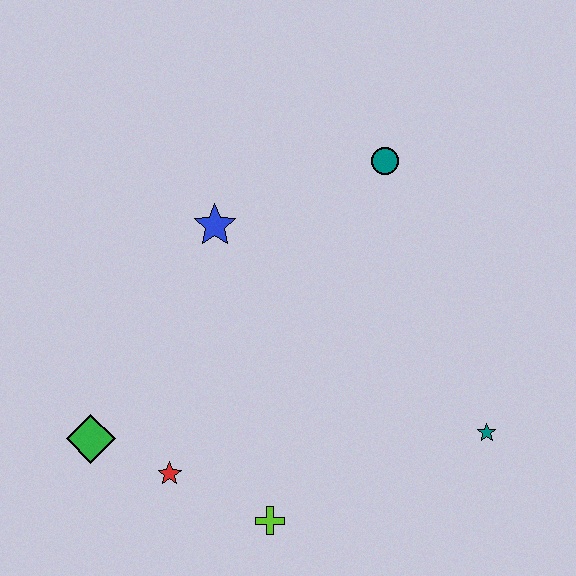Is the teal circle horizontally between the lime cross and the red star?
No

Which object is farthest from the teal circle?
The green diamond is farthest from the teal circle.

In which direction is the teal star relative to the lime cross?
The teal star is to the right of the lime cross.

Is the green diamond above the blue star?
No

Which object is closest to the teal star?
The lime cross is closest to the teal star.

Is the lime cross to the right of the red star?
Yes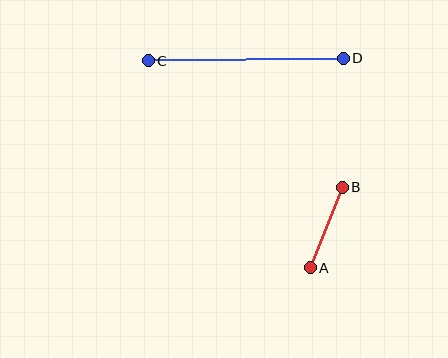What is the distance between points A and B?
The distance is approximately 86 pixels.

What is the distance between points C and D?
The distance is approximately 195 pixels.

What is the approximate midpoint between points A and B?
The midpoint is at approximately (326, 228) pixels.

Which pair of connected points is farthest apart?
Points C and D are farthest apart.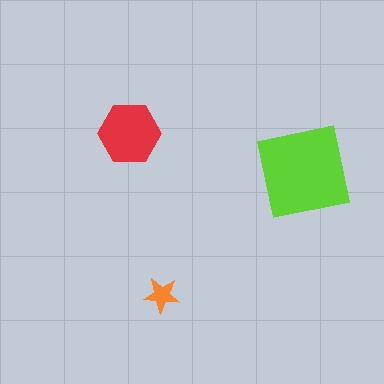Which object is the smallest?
The orange star.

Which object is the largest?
The lime square.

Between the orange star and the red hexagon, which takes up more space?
The red hexagon.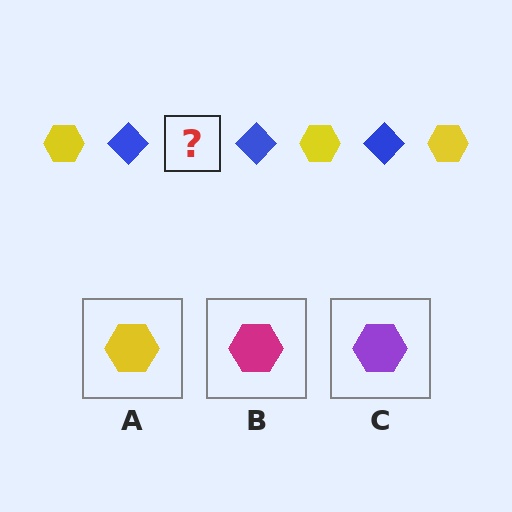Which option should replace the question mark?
Option A.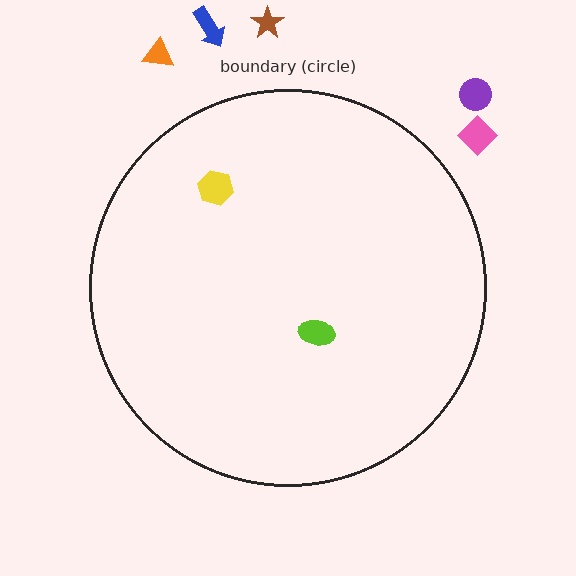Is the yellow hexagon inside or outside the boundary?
Inside.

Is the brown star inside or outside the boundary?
Outside.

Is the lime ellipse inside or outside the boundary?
Inside.